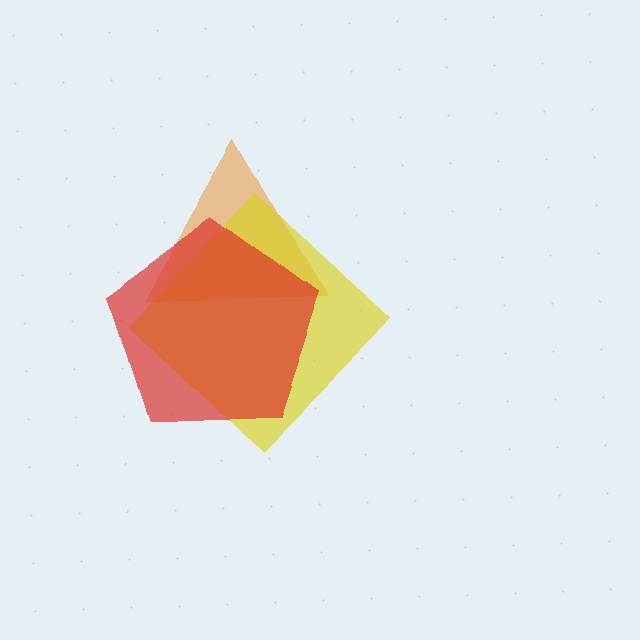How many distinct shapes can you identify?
There are 3 distinct shapes: an orange triangle, a yellow diamond, a red pentagon.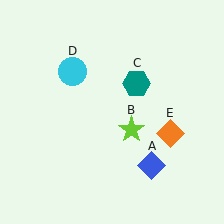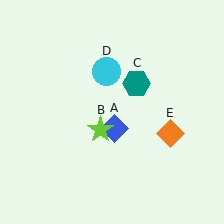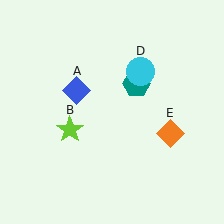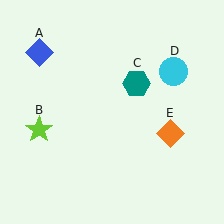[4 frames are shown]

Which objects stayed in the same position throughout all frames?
Teal hexagon (object C) and orange diamond (object E) remained stationary.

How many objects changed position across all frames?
3 objects changed position: blue diamond (object A), lime star (object B), cyan circle (object D).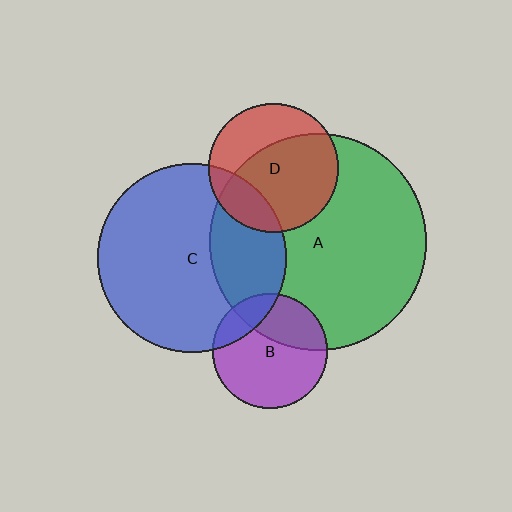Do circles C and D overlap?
Yes.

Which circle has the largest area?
Circle A (green).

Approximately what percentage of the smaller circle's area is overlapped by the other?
Approximately 20%.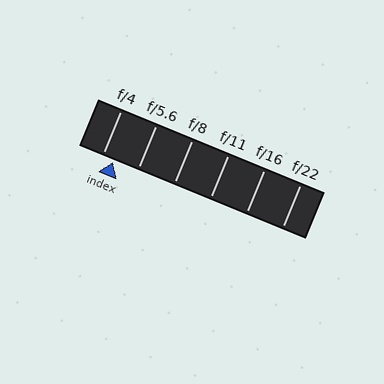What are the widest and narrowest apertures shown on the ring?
The widest aperture shown is f/4 and the narrowest is f/22.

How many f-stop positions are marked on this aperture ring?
There are 6 f-stop positions marked.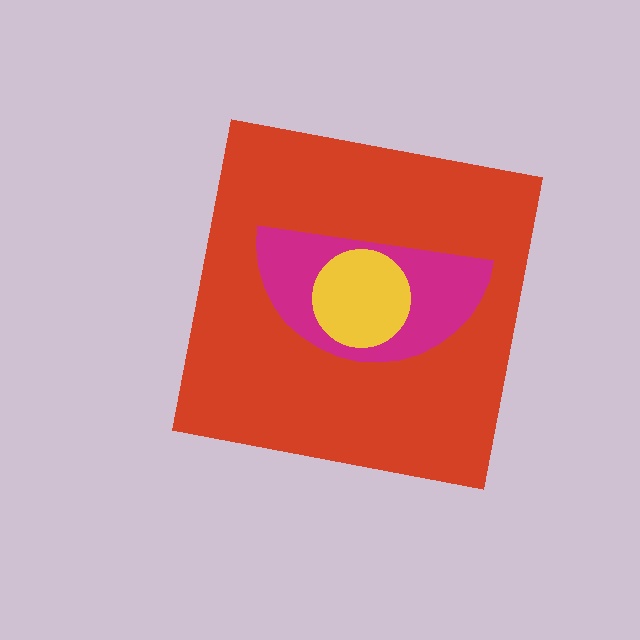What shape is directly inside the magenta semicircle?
The yellow circle.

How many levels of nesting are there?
3.